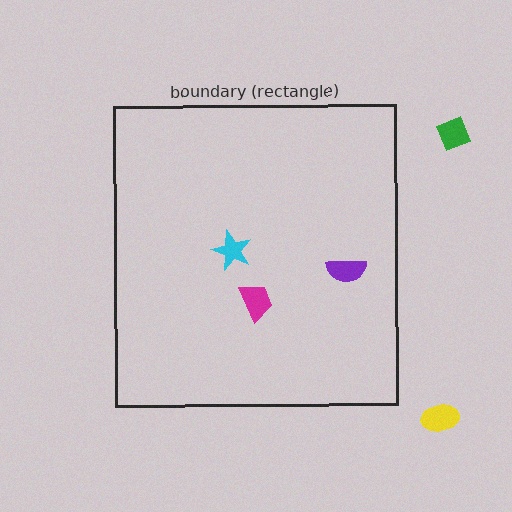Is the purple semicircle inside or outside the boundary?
Inside.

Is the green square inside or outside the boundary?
Outside.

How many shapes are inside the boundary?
3 inside, 2 outside.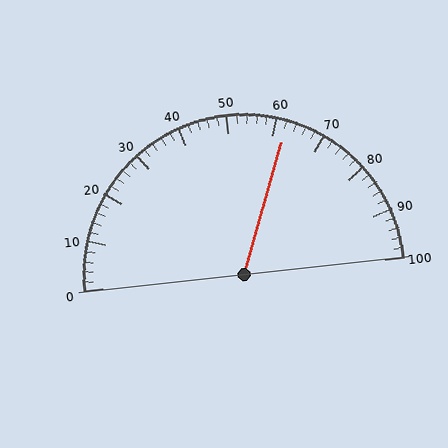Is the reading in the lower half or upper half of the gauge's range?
The reading is in the upper half of the range (0 to 100).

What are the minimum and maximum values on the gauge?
The gauge ranges from 0 to 100.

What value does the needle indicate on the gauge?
The needle indicates approximately 62.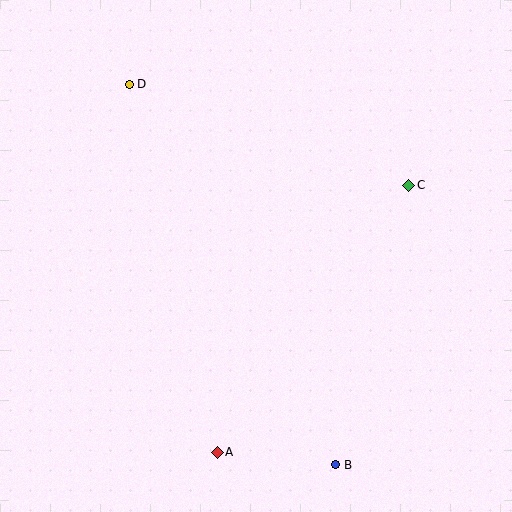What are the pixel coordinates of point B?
Point B is at (336, 465).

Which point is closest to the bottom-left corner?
Point A is closest to the bottom-left corner.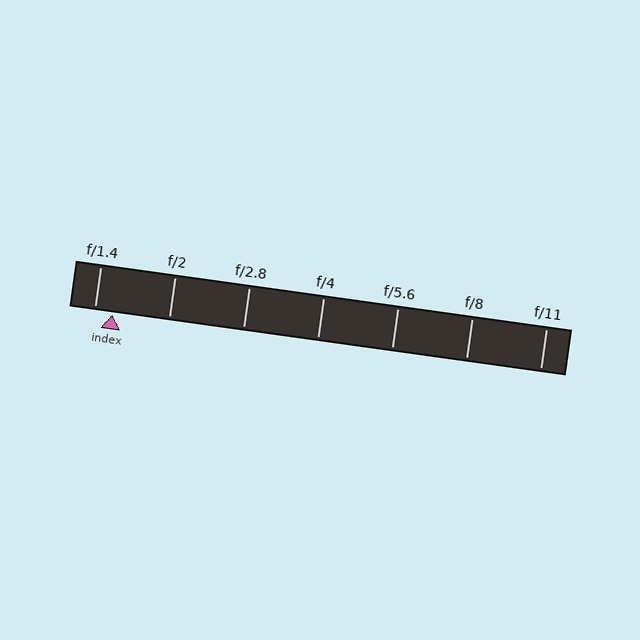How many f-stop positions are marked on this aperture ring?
There are 7 f-stop positions marked.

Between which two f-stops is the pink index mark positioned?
The index mark is between f/1.4 and f/2.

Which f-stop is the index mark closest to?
The index mark is closest to f/1.4.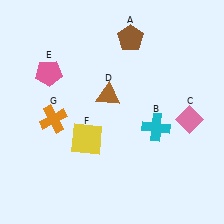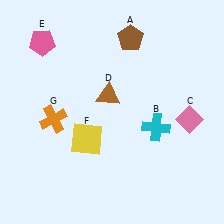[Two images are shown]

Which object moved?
The pink pentagon (E) moved up.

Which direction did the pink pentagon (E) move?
The pink pentagon (E) moved up.